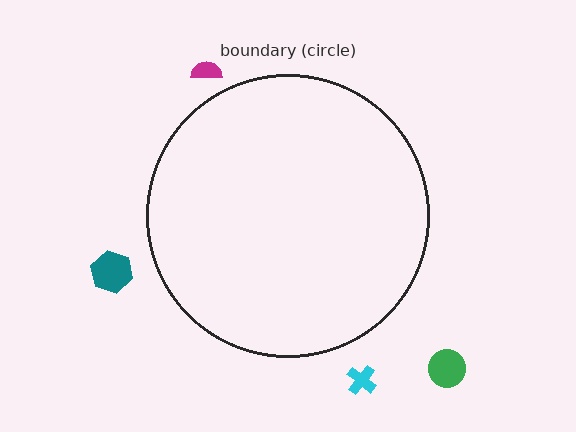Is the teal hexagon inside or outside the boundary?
Outside.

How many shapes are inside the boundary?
0 inside, 4 outside.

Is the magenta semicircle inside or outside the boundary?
Outside.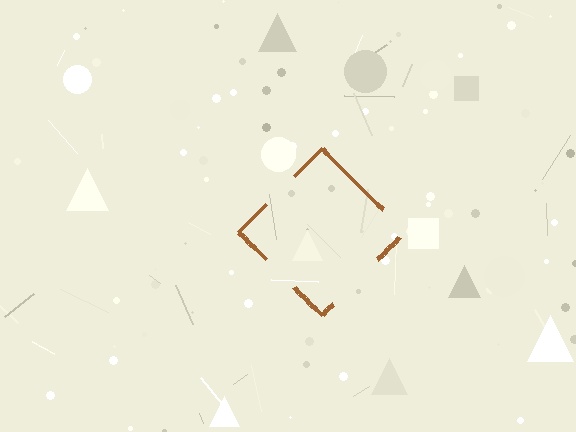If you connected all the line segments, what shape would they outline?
They would outline a diamond.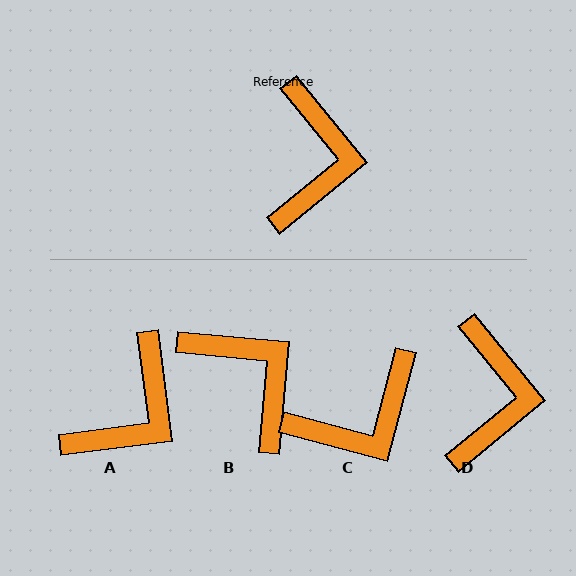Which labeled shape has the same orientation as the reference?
D.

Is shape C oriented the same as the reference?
No, it is off by about 54 degrees.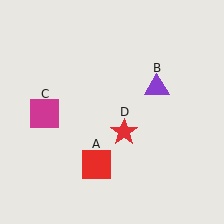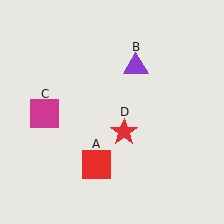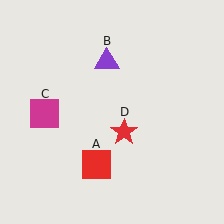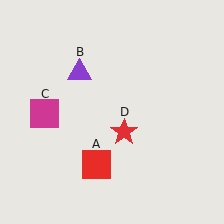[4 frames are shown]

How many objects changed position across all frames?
1 object changed position: purple triangle (object B).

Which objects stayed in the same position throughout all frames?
Red square (object A) and magenta square (object C) and red star (object D) remained stationary.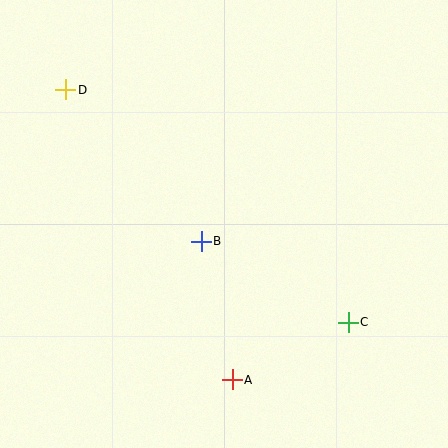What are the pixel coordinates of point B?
Point B is at (201, 241).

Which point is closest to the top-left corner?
Point D is closest to the top-left corner.